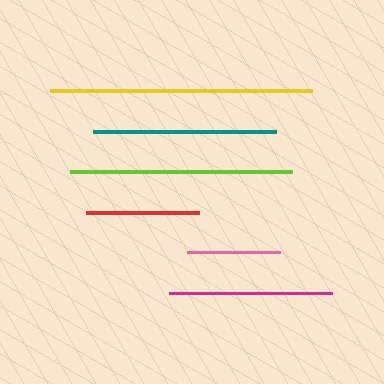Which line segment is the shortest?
The pink line is the shortest at approximately 93 pixels.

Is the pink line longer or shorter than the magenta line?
The magenta line is longer than the pink line.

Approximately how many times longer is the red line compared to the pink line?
The red line is approximately 1.2 times the length of the pink line.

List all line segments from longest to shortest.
From longest to shortest: yellow, lime, teal, magenta, red, pink.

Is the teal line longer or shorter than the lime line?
The lime line is longer than the teal line.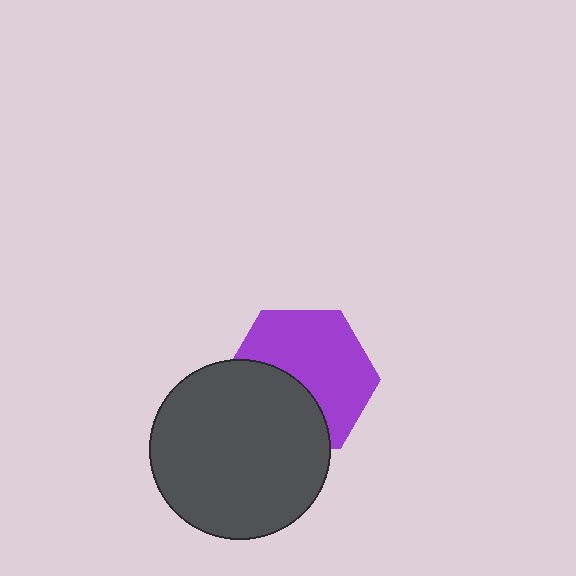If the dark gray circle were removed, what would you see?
You would see the complete purple hexagon.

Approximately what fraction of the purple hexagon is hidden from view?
Roughly 40% of the purple hexagon is hidden behind the dark gray circle.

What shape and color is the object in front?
The object in front is a dark gray circle.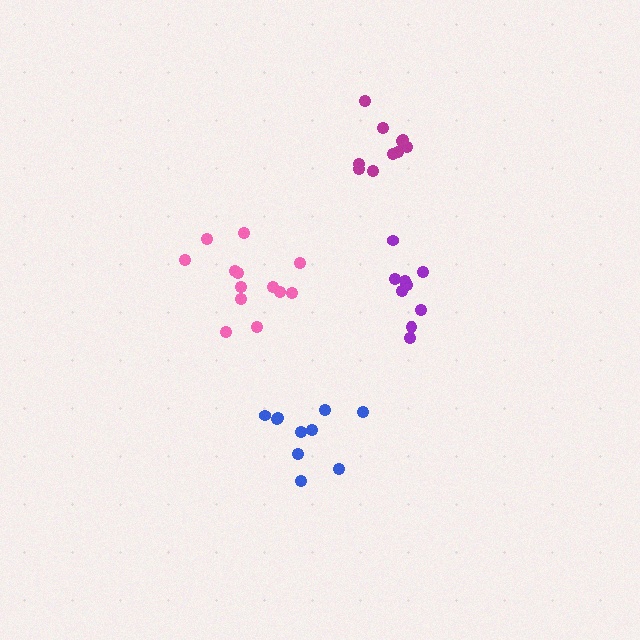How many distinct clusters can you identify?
There are 4 distinct clusters.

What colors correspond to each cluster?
The clusters are colored: blue, magenta, purple, pink.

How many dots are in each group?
Group 1: 10 dots, Group 2: 10 dots, Group 3: 9 dots, Group 4: 13 dots (42 total).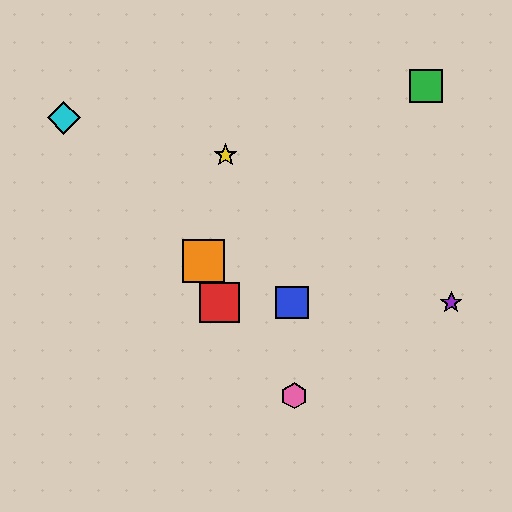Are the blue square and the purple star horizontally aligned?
Yes, both are at y≈303.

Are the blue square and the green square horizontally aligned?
No, the blue square is at y≈303 and the green square is at y≈86.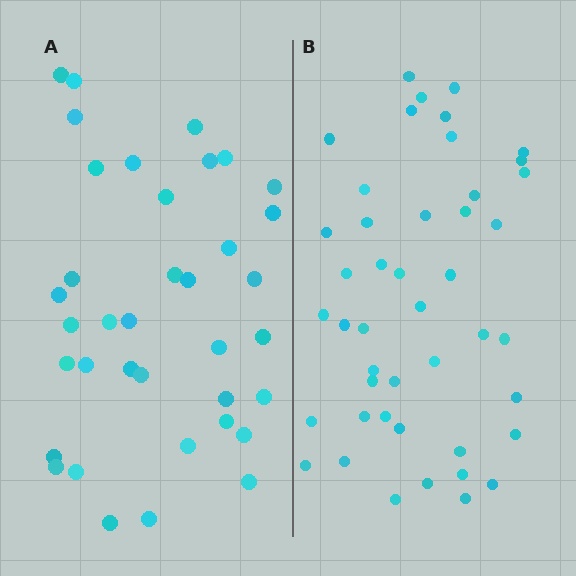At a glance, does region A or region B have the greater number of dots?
Region B (the right region) has more dots.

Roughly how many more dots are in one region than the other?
Region B has roughly 8 or so more dots than region A.